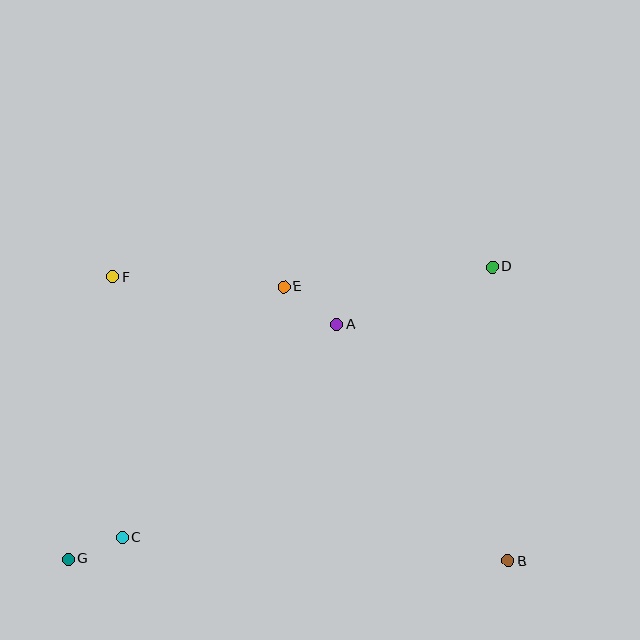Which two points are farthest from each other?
Points D and G are farthest from each other.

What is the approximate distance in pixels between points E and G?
The distance between E and G is approximately 347 pixels.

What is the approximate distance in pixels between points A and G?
The distance between A and G is approximately 357 pixels.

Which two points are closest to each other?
Points C and G are closest to each other.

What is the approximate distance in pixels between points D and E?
The distance between D and E is approximately 210 pixels.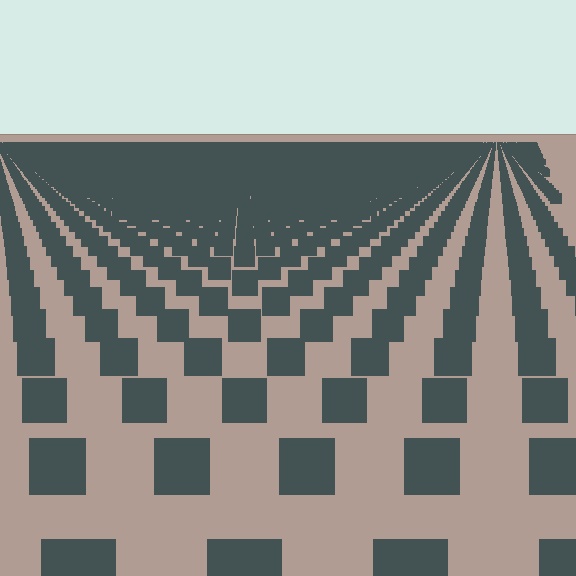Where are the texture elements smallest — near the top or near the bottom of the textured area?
Near the top.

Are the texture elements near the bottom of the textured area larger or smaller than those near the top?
Larger. Near the bottom, elements are closer to the viewer and appear at a bigger on-screen size.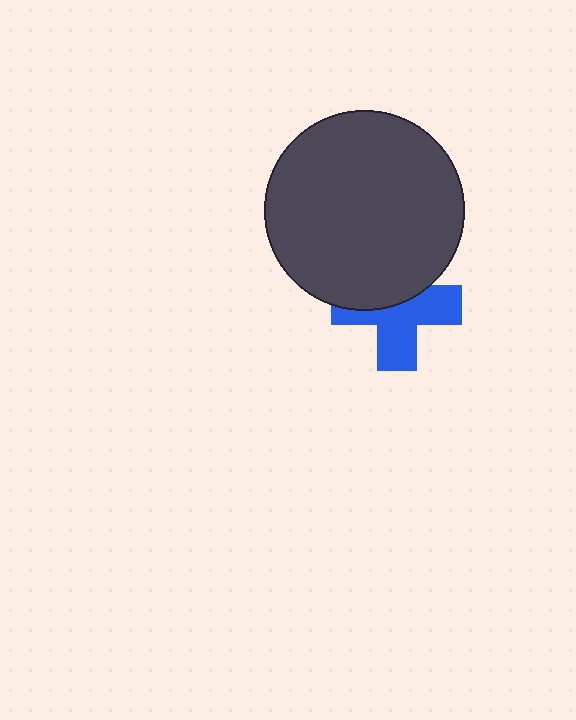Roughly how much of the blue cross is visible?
About half of it is visible (roughly 57%).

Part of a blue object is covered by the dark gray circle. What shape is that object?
It is a cross.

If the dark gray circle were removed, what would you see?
You would see the complete blue cross.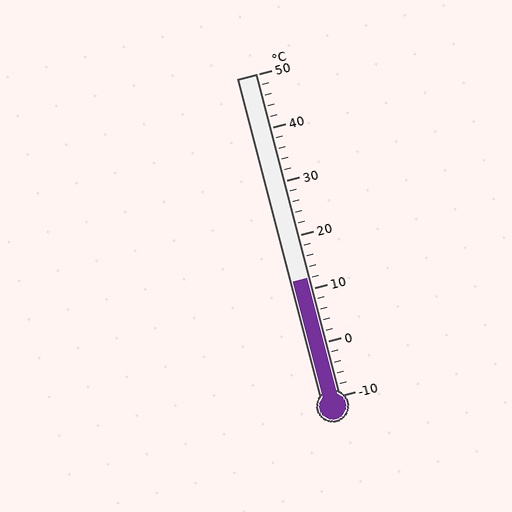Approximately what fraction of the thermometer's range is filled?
The thermometer is filled to approximately 35% of its range.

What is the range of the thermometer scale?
The thermometer scale ranges from -10°C to 50°C.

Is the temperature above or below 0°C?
The temperature is above 0°C.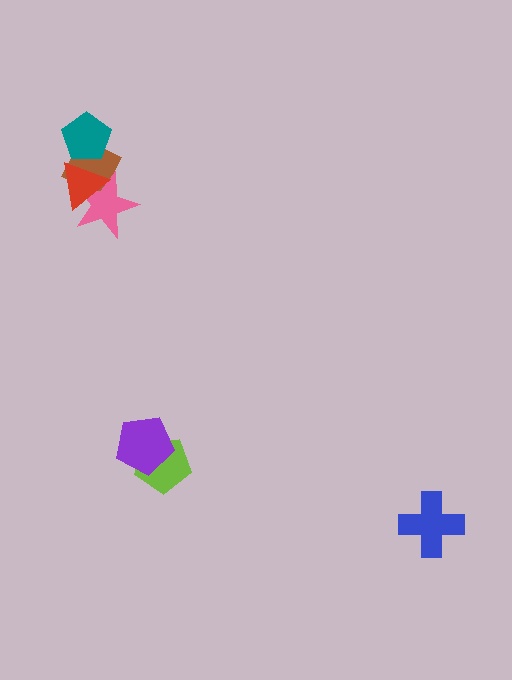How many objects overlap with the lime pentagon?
1 object overlaps with the lime pentagon.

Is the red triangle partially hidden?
Yes, it is partially covered by another shape.